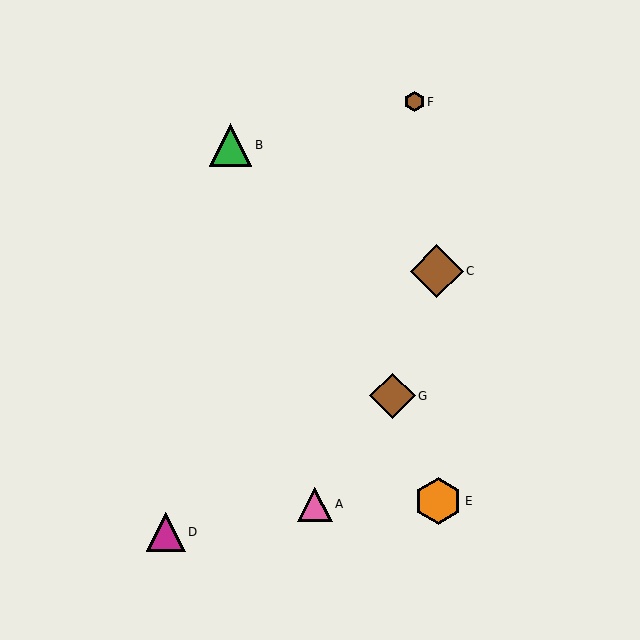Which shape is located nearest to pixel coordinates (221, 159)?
The green triangle (labeled B) at (231, 145) is nearest to that location.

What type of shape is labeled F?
Shape F is a brown hexagon.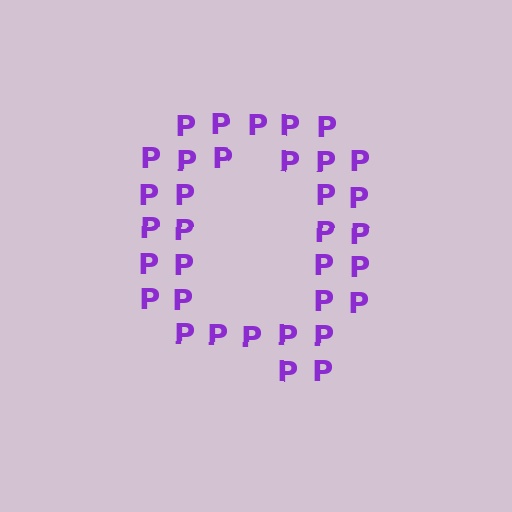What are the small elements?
The small elements are letter P's.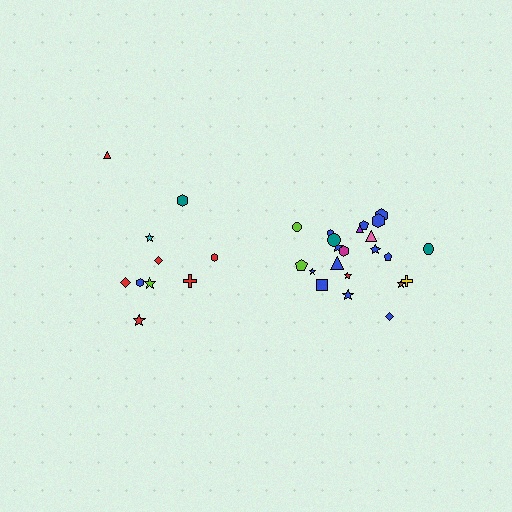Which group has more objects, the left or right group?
The right group.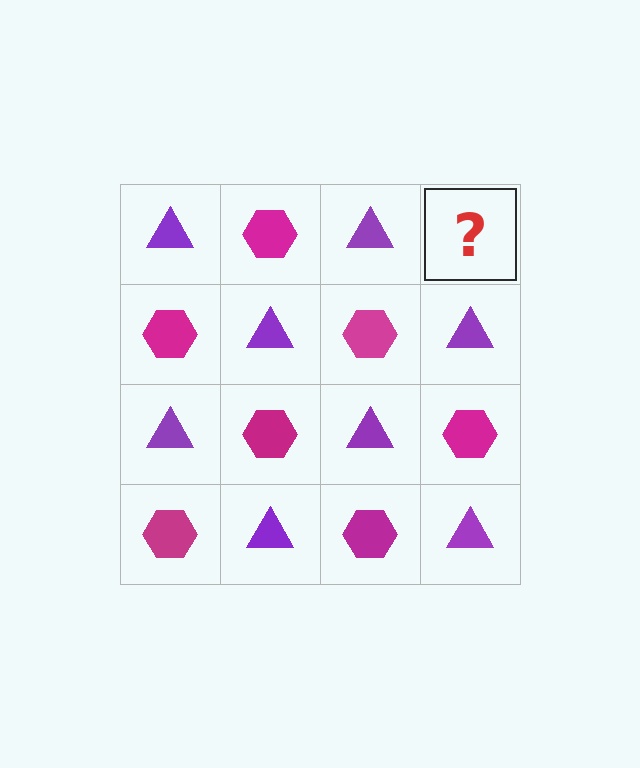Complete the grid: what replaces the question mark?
The question mark should be replaced with a magenta hexagon.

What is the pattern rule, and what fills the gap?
The rule is that it alternates purple triangle and magenta hexagon in a checkerboard pattern. The gap should be filled with a magenta hexagon.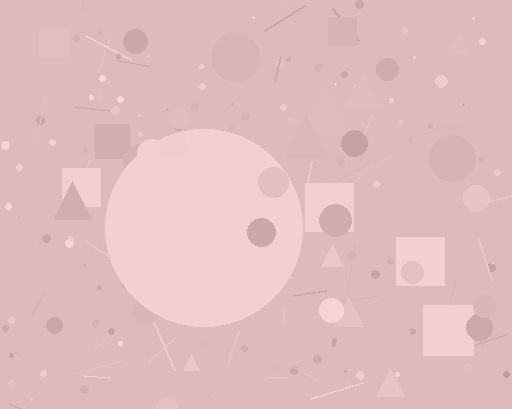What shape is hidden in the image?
A circle is hidden in the image.